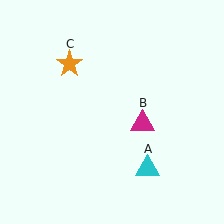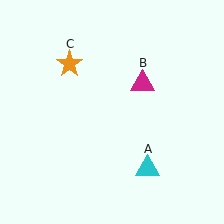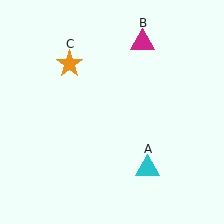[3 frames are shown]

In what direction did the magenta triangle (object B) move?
The magenta triangle (object B) moved up.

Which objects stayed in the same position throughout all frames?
Cyan triangle (object A) and orange star (object C) remained stationary.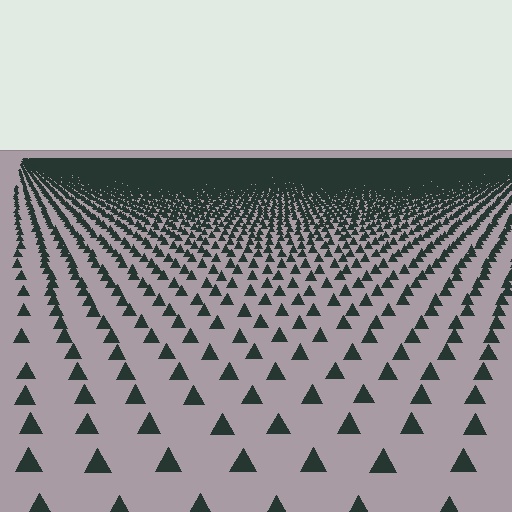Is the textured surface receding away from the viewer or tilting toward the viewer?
The surface is receding away from the viewer. Texture elements get smaller and denser toward the top.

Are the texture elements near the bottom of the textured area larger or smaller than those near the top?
Larger. Near the bottom, elements are closer to the viewer and appear at a bigger on-screen size.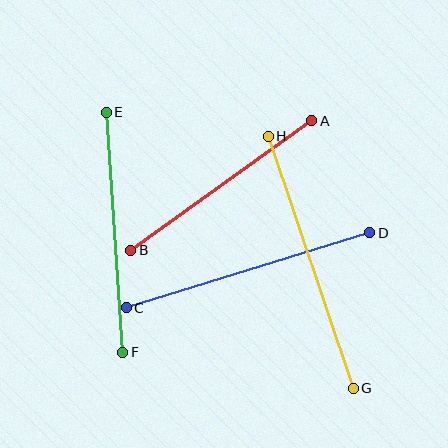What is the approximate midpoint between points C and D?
The midpoint is at approximately (248, 270) pixels.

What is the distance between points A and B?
The distance is approximately 223 pixels.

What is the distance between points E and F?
The distance is approximately 241 pixels.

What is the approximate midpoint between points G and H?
The midpoint is at approximately (311, 262) pixels.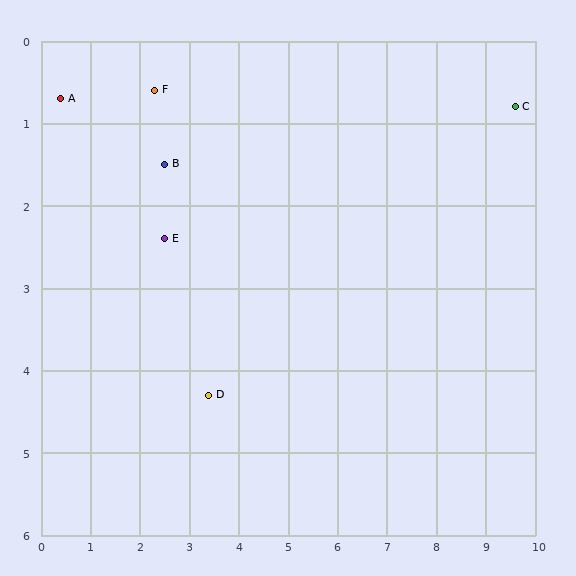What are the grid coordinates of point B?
Point B is at approximately (2.5, 1.5).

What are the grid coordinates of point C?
Point C is at approximately (9.6, 0.8).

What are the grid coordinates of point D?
Point D is at approximately (3.4, 4.3).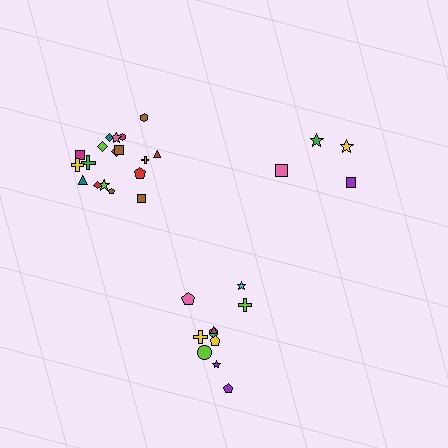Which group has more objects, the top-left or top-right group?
The top-left group.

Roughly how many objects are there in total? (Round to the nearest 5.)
Roughly 30 objects in total.